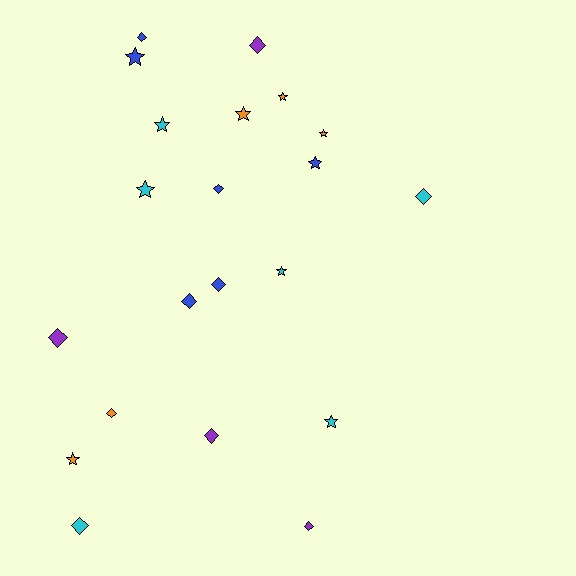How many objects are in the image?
There are 21 objects.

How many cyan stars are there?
There are 4 cyan stars.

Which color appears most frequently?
Cyan, with 6 objects.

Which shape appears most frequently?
Diamond, with 11 objects.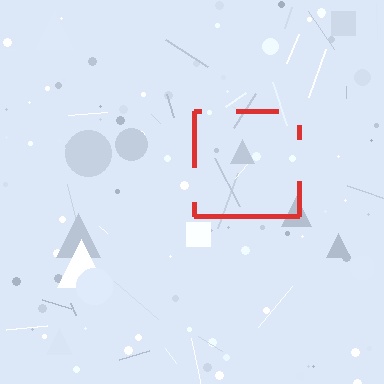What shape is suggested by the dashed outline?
The dashed outline suggests a square.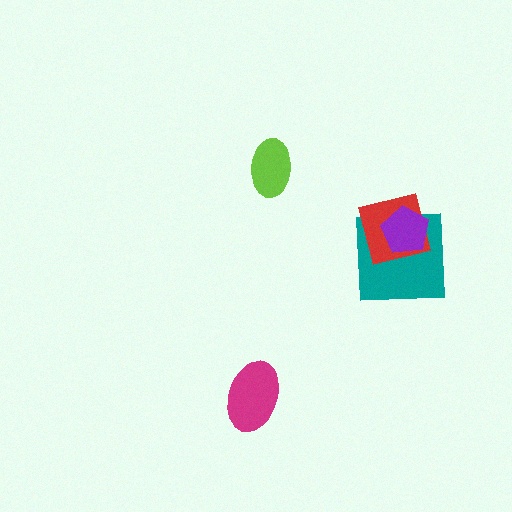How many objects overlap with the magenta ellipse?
0 objects overlap with the magenta ellipse.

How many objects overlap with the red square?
2 objects overlap with the red square.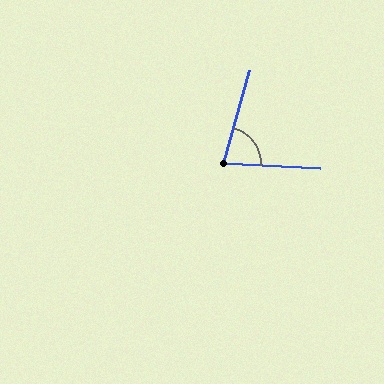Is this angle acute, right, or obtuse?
It is acute.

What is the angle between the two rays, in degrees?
Approximately 77 degrees.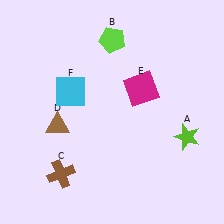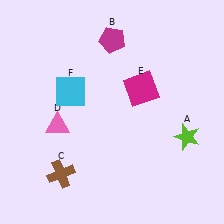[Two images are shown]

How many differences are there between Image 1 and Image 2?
There are 2 differences between the two images.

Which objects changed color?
B changed from lime to magenta. D changed from brown to pink.